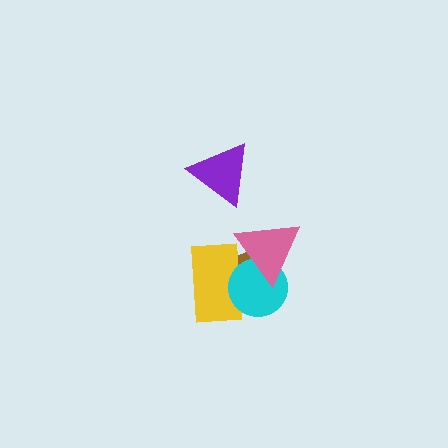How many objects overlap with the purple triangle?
0 objects overlap with the purple triangle.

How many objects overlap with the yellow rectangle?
3 objects overlap with the yellow rectangle.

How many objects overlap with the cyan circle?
3 objects overlap with the cyan circle.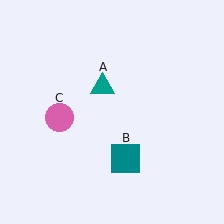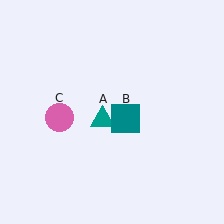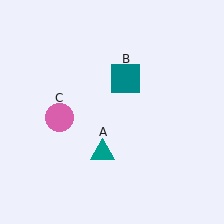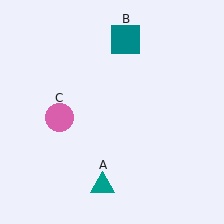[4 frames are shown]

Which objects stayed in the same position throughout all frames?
Pink circle (object C) remained stationary.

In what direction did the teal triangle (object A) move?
The teal triangle (object A) moved down.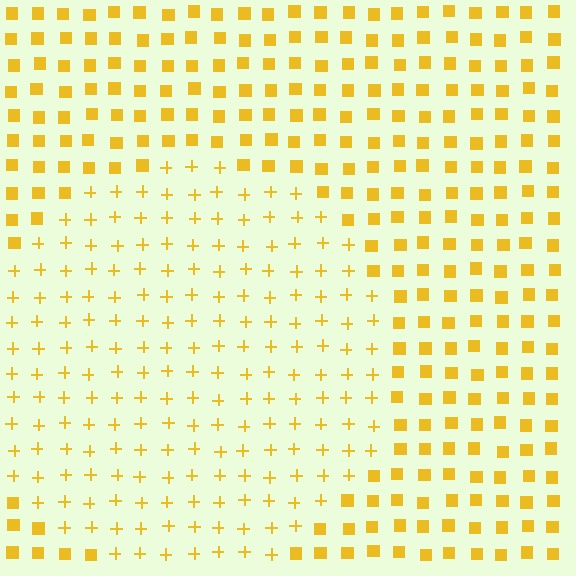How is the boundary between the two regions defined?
The boundary is defined by a change in element shape: plus signs inside vs. squares outside. All elements share the same color and spacing.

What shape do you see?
I see a circle.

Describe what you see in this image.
The image is filled with small yellow elements arranged in a uniform grid. A circle-shaped region contains plus signs, while the surrounding area contains squares. The boundary is defined purely by the change in element shape.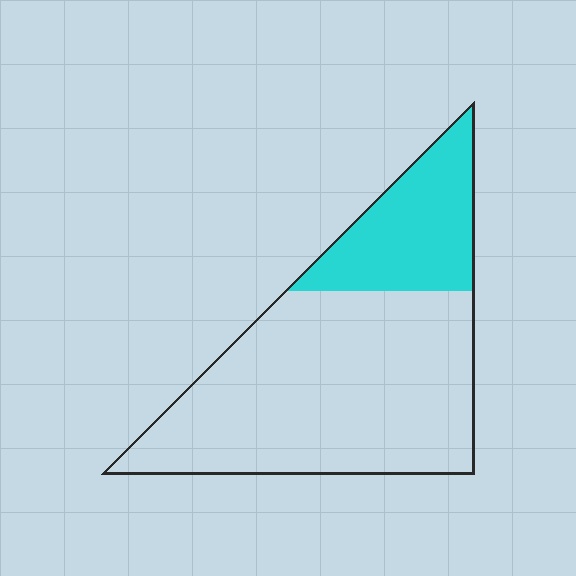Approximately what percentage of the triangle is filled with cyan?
Approximately 25%.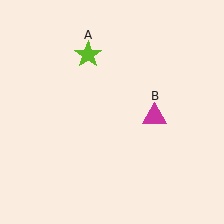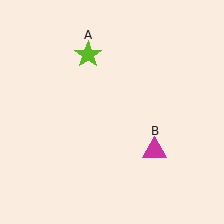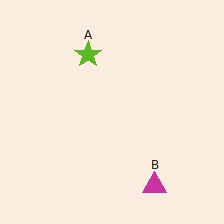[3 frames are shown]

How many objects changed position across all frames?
1 object changed position: magenta triangle (object B).